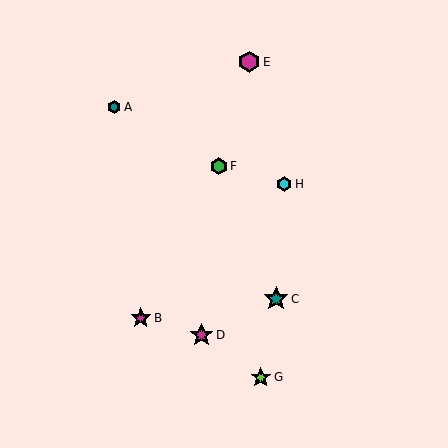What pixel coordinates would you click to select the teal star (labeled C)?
Click at (276, 299) to select the teal star C.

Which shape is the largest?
The teal star (labeled C) is the largest.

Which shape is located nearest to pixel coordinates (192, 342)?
The magenta star (labeled D) at (202, 335) is nearest to that location.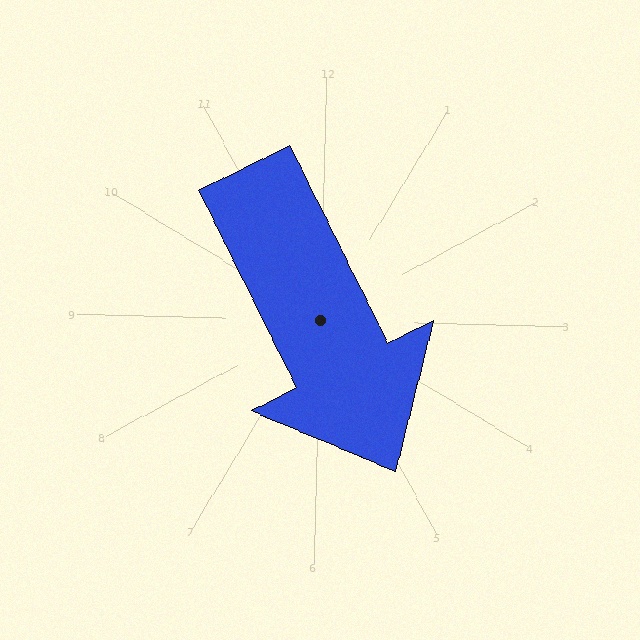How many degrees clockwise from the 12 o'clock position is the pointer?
Approximately 152 degrees.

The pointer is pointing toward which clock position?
Roughly 5 o'clock.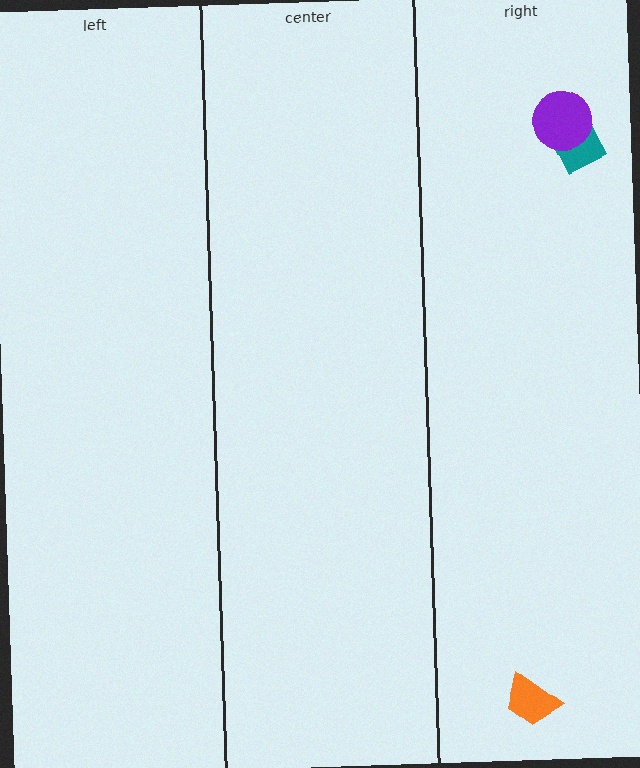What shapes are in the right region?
The teal diamond, the orange trapezoid, the purple circle.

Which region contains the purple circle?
The right region.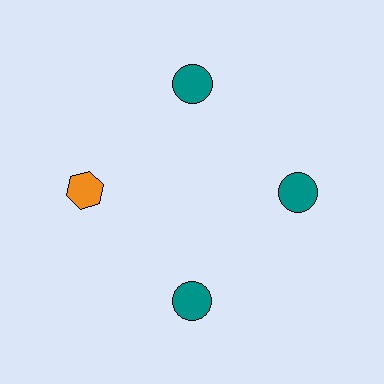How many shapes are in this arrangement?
There are 4 shapes arranged in a ring pattern.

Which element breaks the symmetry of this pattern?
The orange hexagon at roughly the 9 o'clock position breaks the symmetry. All other shapes are teal circles.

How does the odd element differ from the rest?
It differs in both color (orange instead of teal) and shape (hexagon instead of circle).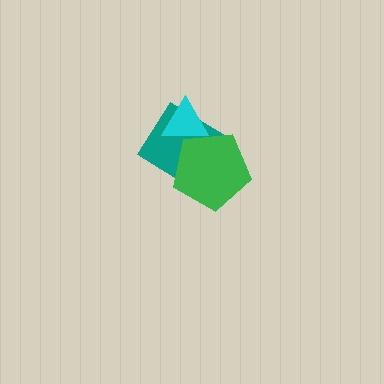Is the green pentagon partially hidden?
Yes, it is partially covered by another shape.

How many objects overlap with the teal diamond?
2 objects overlap with the teal diamond.